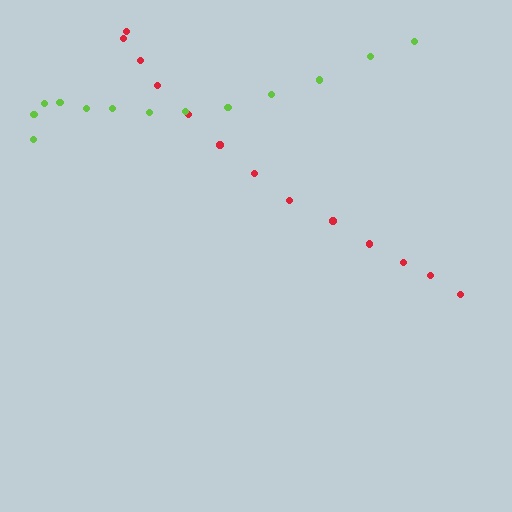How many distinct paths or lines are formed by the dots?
There are 2 distinct paths.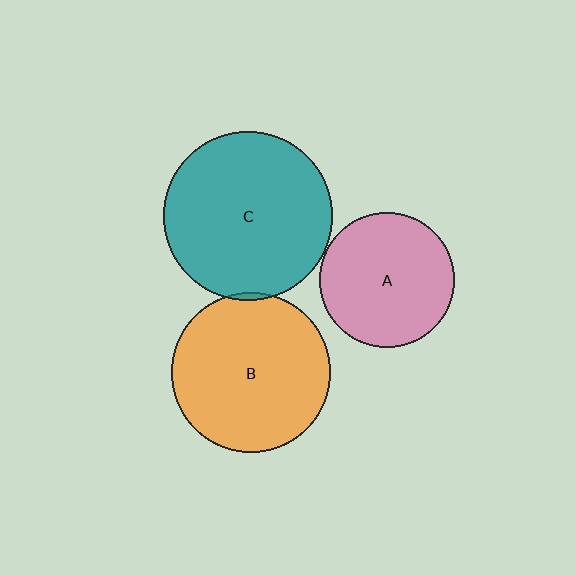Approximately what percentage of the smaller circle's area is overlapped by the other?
Approximately 5%.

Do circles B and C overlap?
Yes.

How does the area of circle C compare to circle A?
Approximately 1.6 times.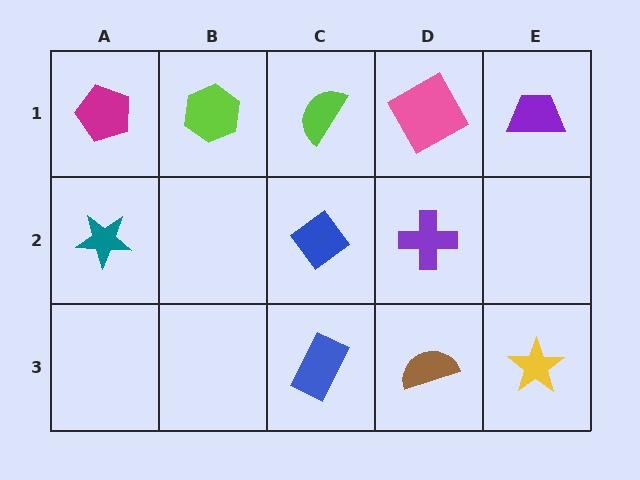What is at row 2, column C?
A blue diamond.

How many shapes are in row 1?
5 shapes.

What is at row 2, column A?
A teal star.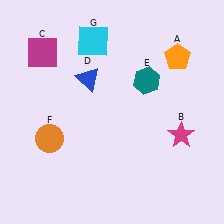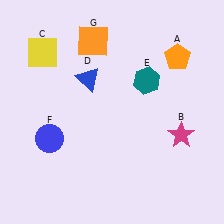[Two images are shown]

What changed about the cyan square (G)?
In Image 1, G is cyan. In Image 2, it changed to orange.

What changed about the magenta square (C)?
In Image 1, C is magenta. In Image 2, it changed to yellow.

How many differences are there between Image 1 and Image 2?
There are 3 differences between the two images.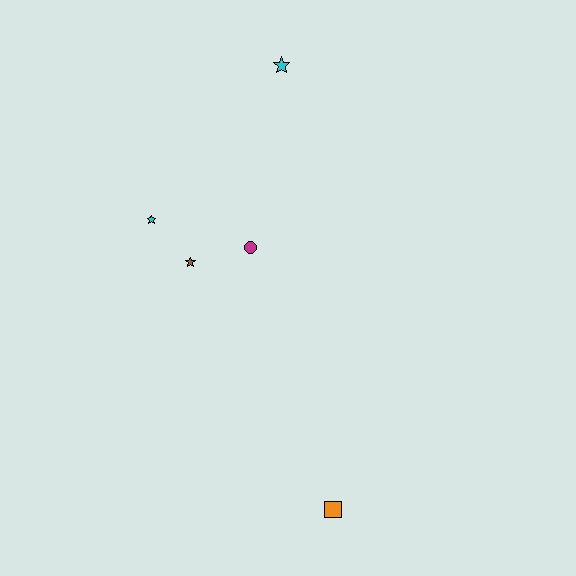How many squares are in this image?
There is 1 square.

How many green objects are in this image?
There are no green objects.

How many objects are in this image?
There are 5 objects.